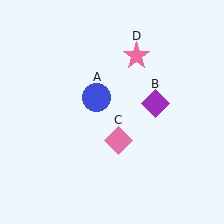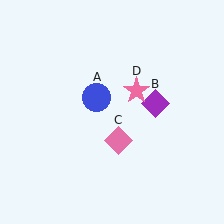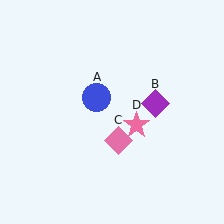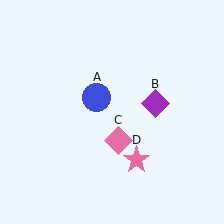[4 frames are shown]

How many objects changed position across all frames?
1 object changed position: pink star (object D).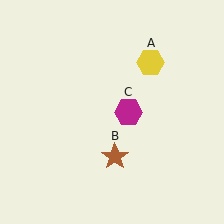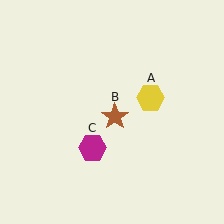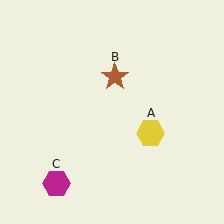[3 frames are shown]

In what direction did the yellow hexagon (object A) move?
The yellow hexagon (object A) moved down.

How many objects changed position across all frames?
3 objects changed position: yellow hexagon (object A), brown star (object B), magenta hexagon (object C).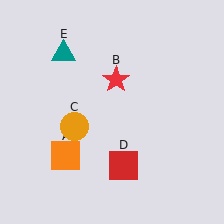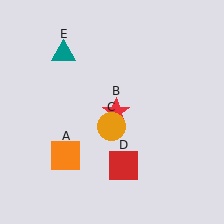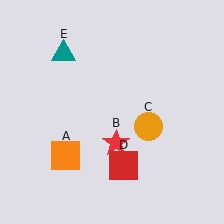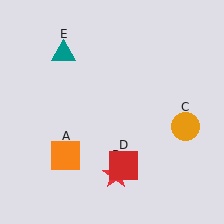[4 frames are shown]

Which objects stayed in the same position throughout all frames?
Orange square (object A) and red square (object D) and teal triangle (object E) remained stationary.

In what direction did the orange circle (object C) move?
The orange circle (object C) moved right.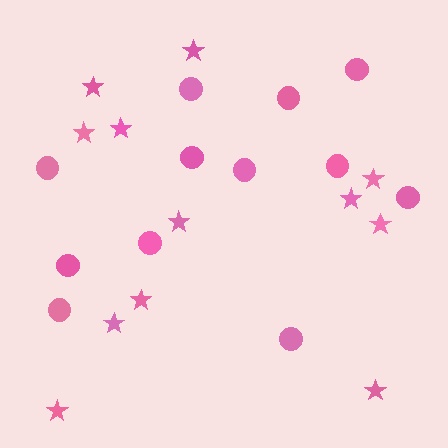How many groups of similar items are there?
There are 2 groups: one group of circles (12) and one group of stars (12).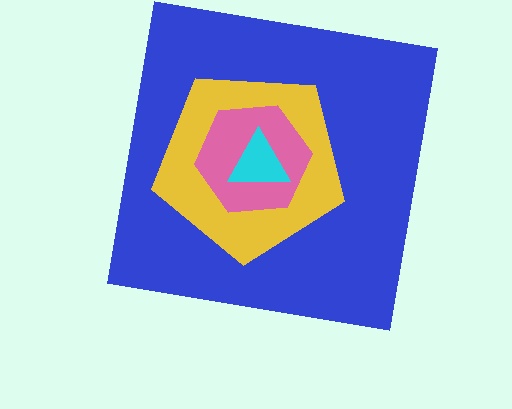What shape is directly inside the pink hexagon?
The cyan triangle.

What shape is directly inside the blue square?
The yellow pentagon.